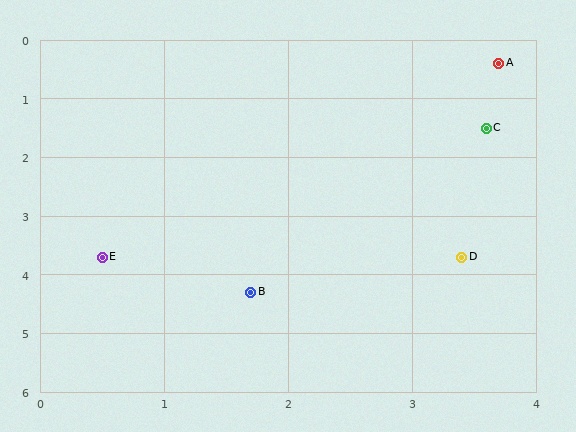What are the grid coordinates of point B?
Point B is at approximately (1.7, 4.3).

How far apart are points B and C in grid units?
Points B and C are about 3.4 grid units apart.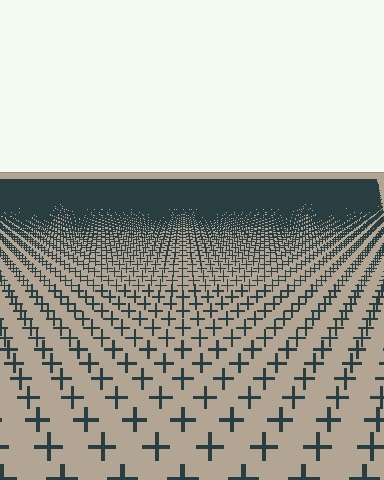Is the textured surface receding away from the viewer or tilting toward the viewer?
The surface is receding away from the viewer. Texture elements get smaller and denser toward the top.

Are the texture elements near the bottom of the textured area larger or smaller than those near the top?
Larger. Near the bottom, elements are closer to the viewer and appear at a bigger on-screen size.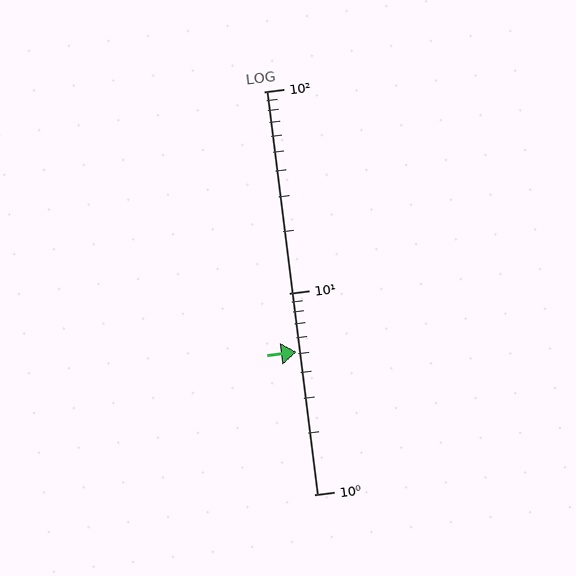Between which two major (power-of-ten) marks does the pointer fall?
The pointer is between 1 and 10.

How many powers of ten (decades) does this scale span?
The scale spans 2 decades, from 1 to 100.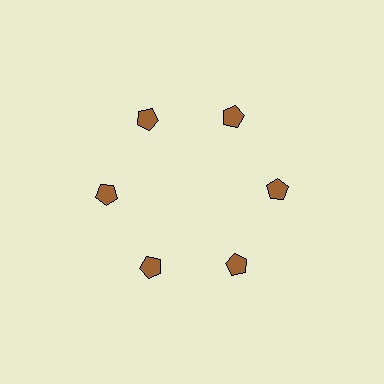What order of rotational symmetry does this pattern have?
This pattern has 6-fold rotational symmetry.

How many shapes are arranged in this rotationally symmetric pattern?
There are 6 shapes, arranged in 6 groups of 1.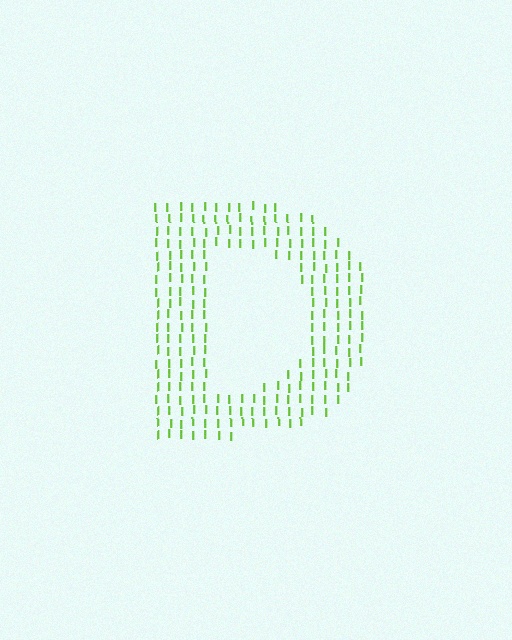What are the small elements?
The small elements are letter I's.